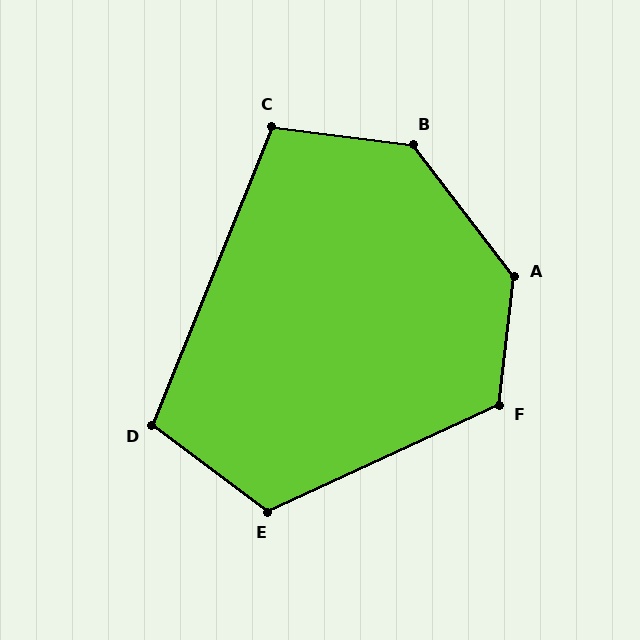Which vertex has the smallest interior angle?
D, at approximately 105 degrees.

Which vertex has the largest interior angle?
A, at approximately 136 degrees.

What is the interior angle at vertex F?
Approximately 121 degrees (obtuse).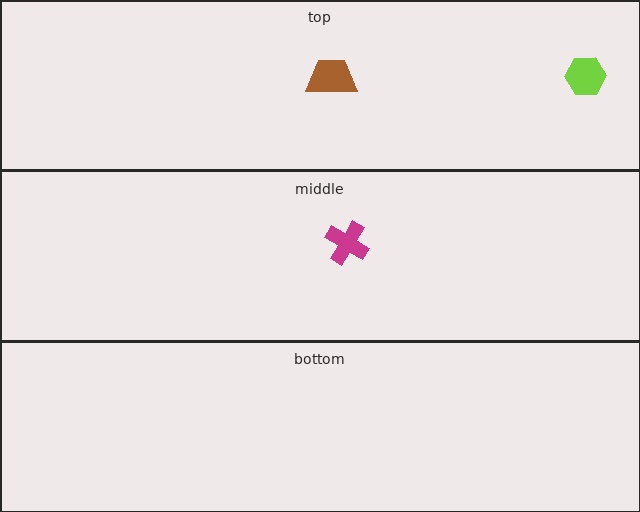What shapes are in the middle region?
The magenta cross.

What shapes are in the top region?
The brown trapezoid, the lime hexagon.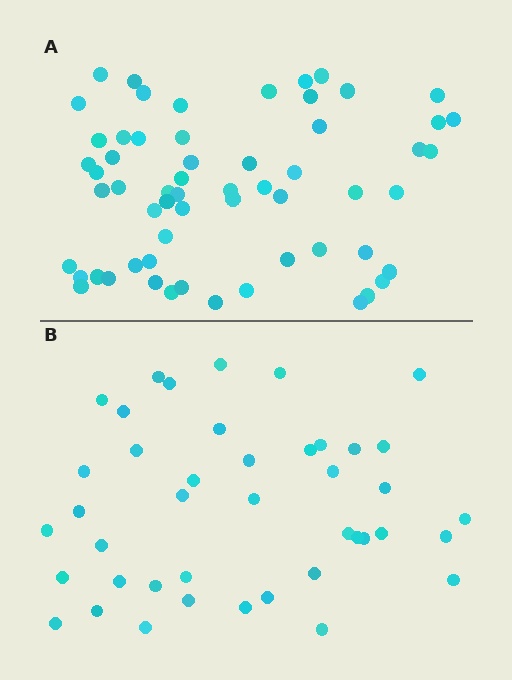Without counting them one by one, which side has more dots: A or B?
Region A (the top region) has more dots.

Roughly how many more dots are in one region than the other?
Region A has approximately 20 more dots than region B.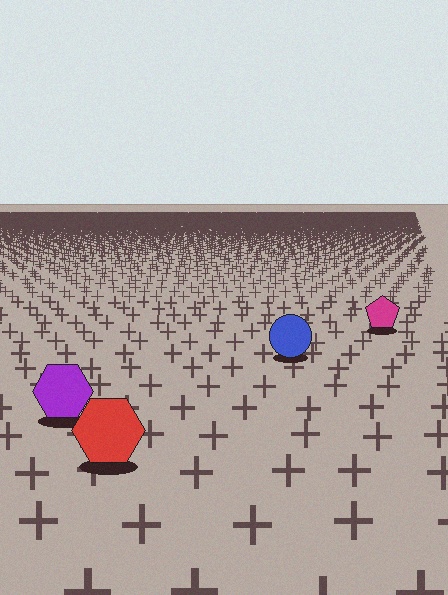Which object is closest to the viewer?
The red hexagon is closest. The texture marks near it are larger and more spread out.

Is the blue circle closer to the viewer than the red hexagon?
No. The red hexagon is closer — you can tell from the texture gradient: the ground texture is coarser near it.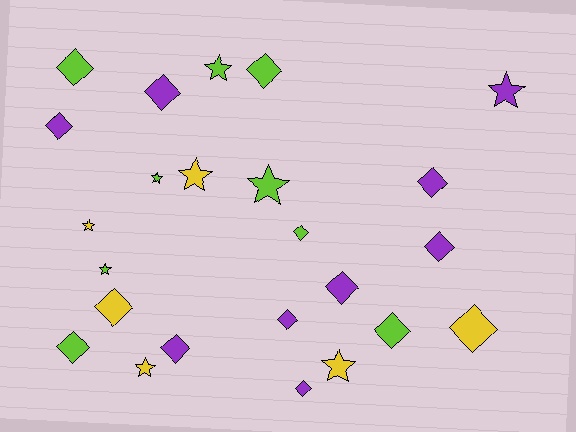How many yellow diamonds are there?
There are 2 yellow diamonds.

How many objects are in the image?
There are 24 objects.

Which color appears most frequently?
Purple, with 9 objects.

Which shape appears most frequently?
Diamond, with 15 objects.